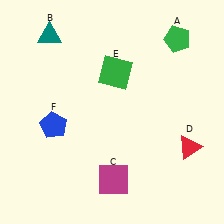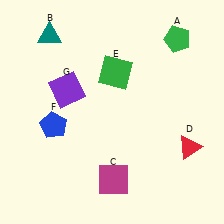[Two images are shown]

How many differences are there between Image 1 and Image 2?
There is 1 difference between the two images.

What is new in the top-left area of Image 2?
A purple square (G) was added in the top-left area of Image 2.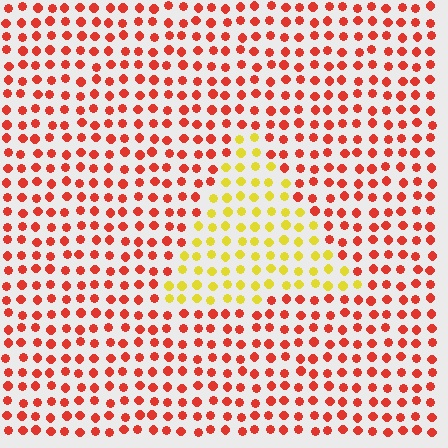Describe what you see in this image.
The image is filled with small red elements in a uniform arrangement. A triangle-shaped region is visible where the elements are tinted to a slightly different hue, forming a subtle color boundary.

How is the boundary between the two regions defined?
The boundary is defined purely by a slight shift in hue (about 55 degrees). Spacing, size, and orientation are identical on both sides.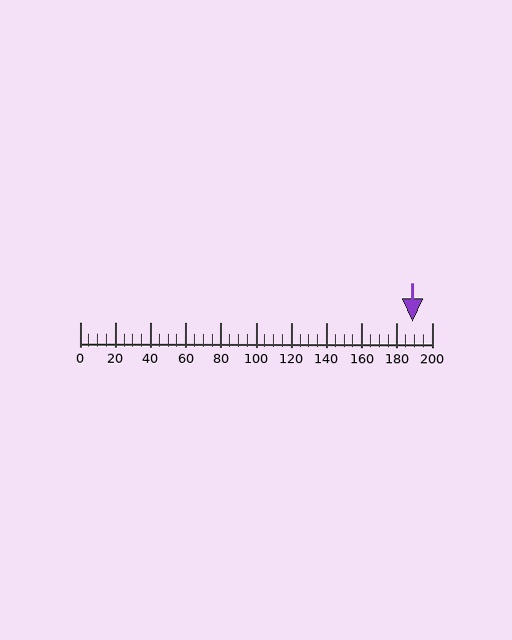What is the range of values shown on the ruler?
The ruler shows values from 0 to 200.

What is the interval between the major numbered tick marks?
The major tick marks are spaced 20 units apart.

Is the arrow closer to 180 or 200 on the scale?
The arrow is closer to 180.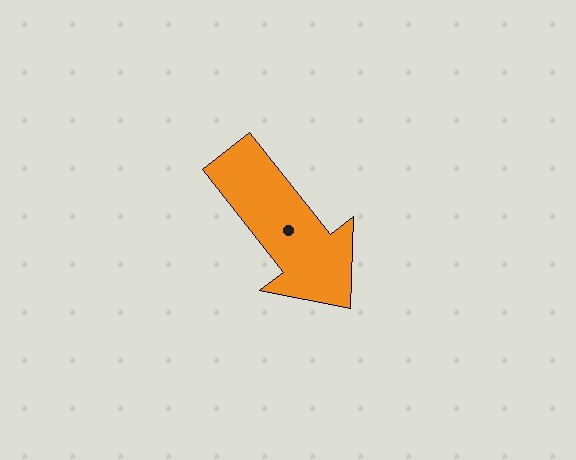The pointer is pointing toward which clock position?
Roughly 5 o'clock.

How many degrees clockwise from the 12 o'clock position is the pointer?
Approximately 142 degrees.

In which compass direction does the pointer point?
Southeast.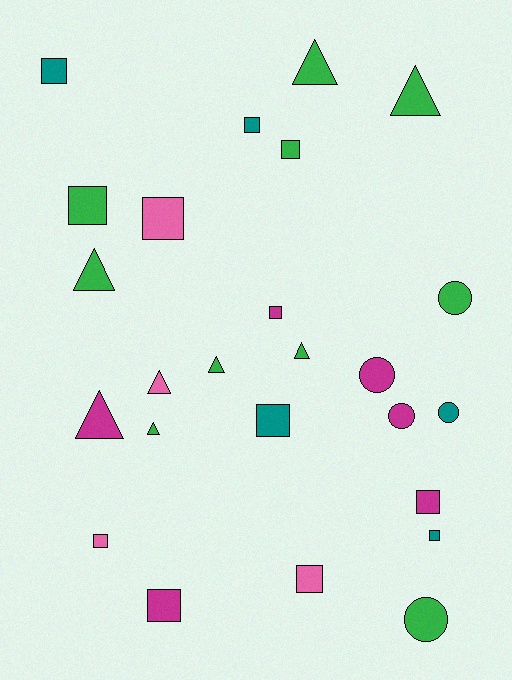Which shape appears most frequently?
Square, with 12 objects.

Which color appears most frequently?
Green, with 10 objects.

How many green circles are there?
There are 2 green circles.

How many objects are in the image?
There are 25 objects.